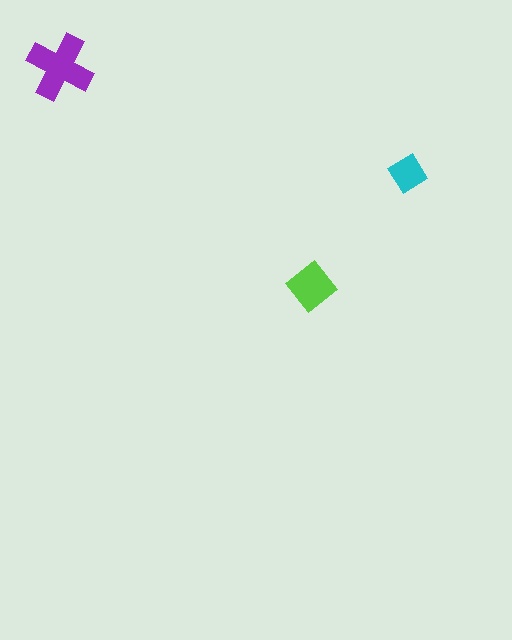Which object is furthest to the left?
The purple cross is leftmost.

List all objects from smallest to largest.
The cyan diamond, the lime diamond, the purple cross.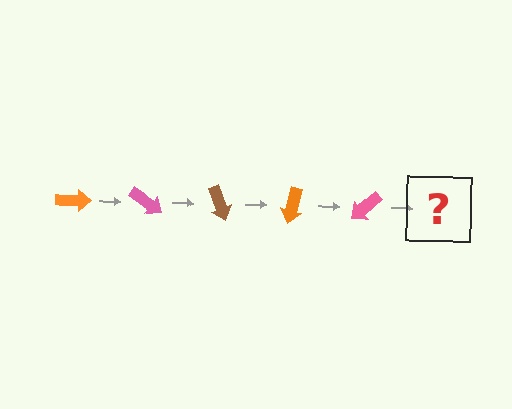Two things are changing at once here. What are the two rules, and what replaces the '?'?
The two rules are that it rotates 35 degrees each step and the color cycles through orange, pink, and brown. The '?' should be a brown arrow, rotated 175 degrees from the start.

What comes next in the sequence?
The next element should be a brown arrow, rotated 175 degrees from the start.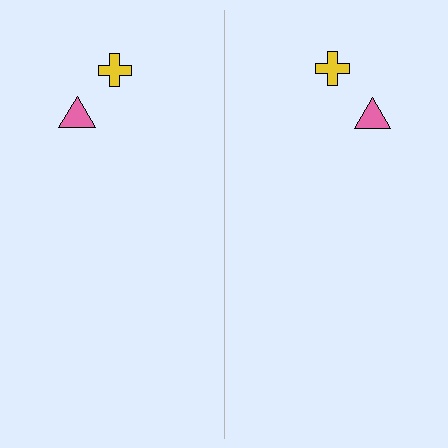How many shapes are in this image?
There are 4 shapes in this image.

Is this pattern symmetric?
Yes, this pattern has bilateral (reflection) symmetry.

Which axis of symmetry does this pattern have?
The pattern has a vertical axis of symmetry running through the center of the image.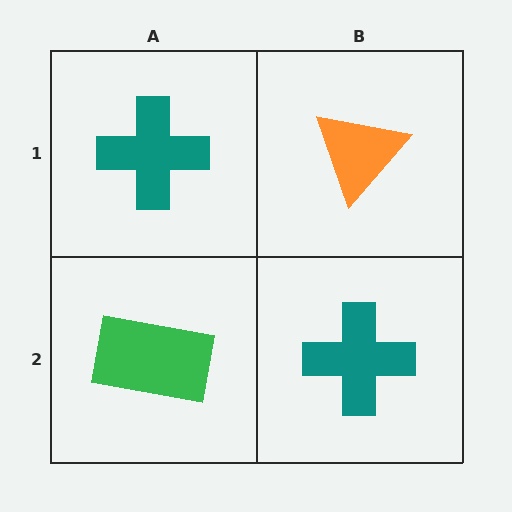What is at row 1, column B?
An orange triangle.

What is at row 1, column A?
A teal cross.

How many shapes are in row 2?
2 shapes.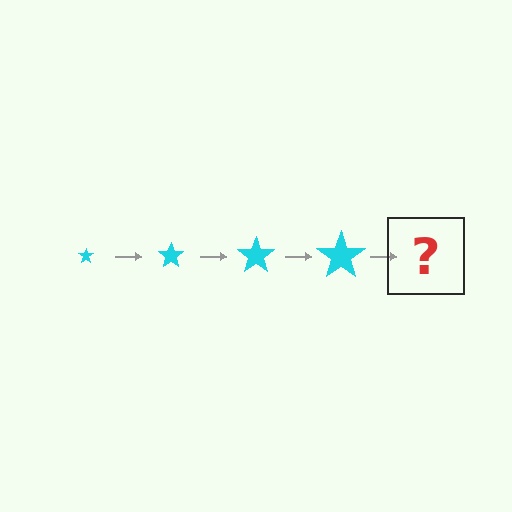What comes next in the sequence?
The next element should be a cyan star, larger than the previous one.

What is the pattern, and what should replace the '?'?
The pattern is that the star gets progressively larger each step. The '?' should be a cyan star, larger than the previous one.